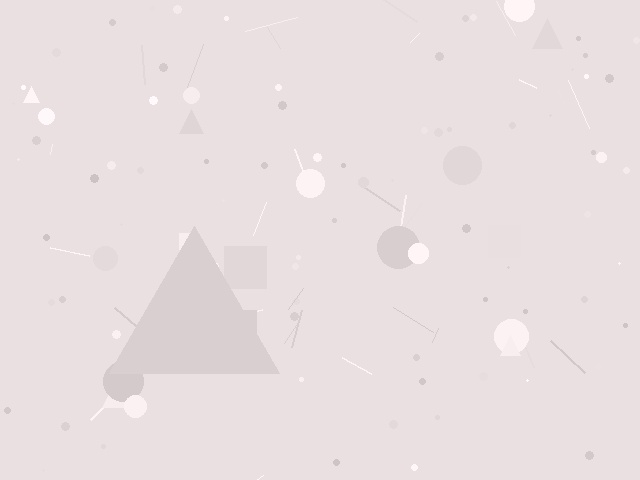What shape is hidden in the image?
A triangle is hidden in the image.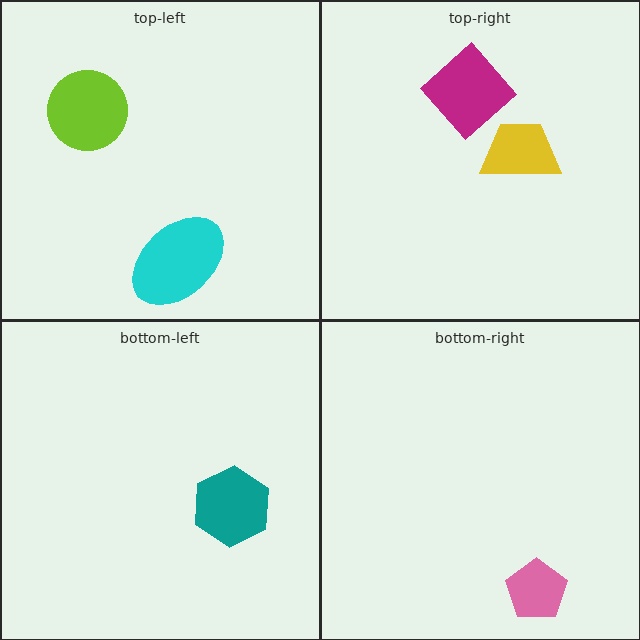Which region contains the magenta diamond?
The top-right region.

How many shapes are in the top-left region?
2.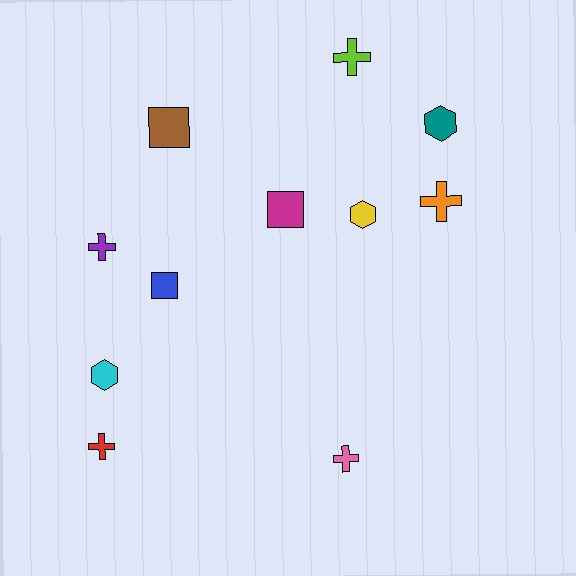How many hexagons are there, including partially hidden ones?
There are 3 hexagons.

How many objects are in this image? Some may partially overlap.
There are 11 objects.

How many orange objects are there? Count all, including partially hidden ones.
There is 1 orange object.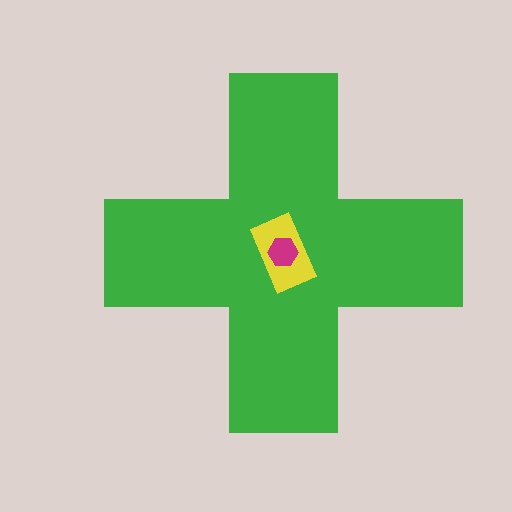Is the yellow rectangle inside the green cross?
Yes.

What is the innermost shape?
The magenta hexagon.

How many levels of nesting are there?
3.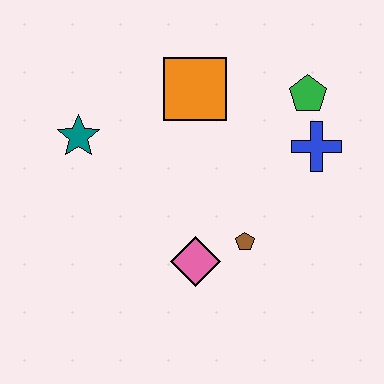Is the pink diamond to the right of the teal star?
Yes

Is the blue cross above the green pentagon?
No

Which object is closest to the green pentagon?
The blue cross is closest to the green pentagon.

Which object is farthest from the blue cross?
The teal star is farthest from the blue cross.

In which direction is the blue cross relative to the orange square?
The blue cross is to the right of the orange square.